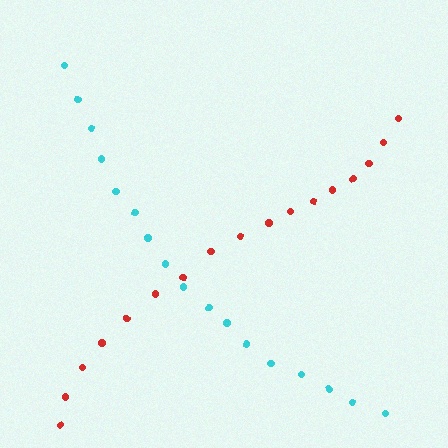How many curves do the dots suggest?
There are 2 distinct paths.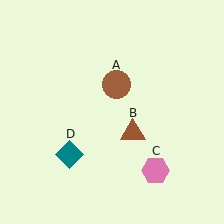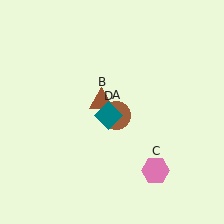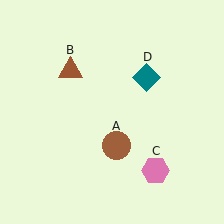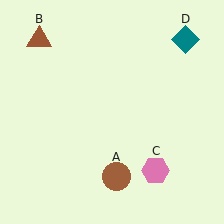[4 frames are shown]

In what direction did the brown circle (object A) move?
The brown circle (object A) moved down.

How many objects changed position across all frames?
3 objects changed position: brown circle (object A), brown triangle (object B), teal diamond (object D).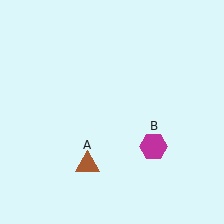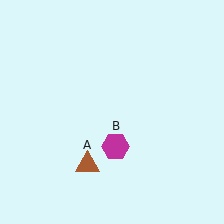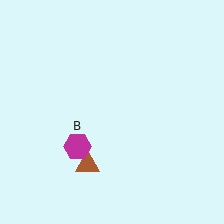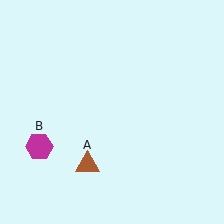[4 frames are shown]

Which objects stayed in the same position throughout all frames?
Brown triangle (object A) remained stationary.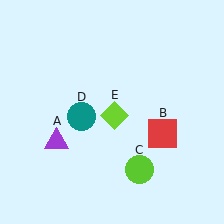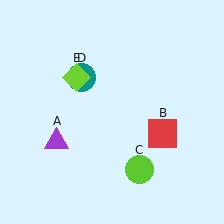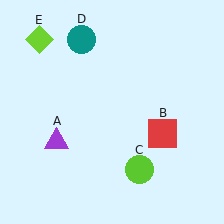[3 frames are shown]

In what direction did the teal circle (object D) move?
The teal circle (object D) moved up.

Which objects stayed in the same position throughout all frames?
Purple triangle (object A) and red square (object B) and lime circle (object C) remained stationary.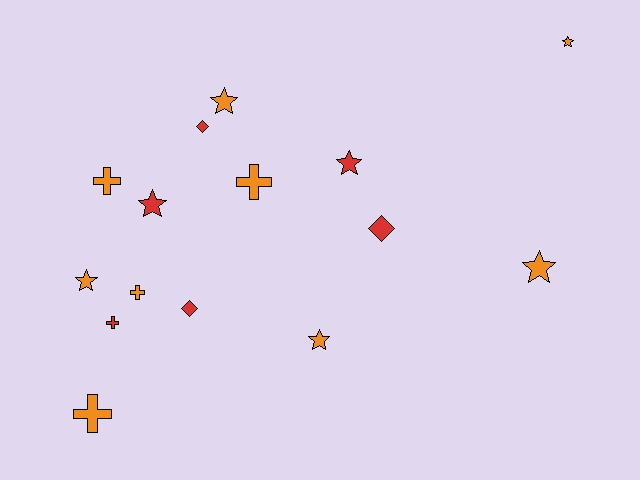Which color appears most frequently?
Orange, with 9 objects.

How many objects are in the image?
There are 15 objects.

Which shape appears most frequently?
Star, with 7 objects.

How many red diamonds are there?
There are 3 red diamonds.